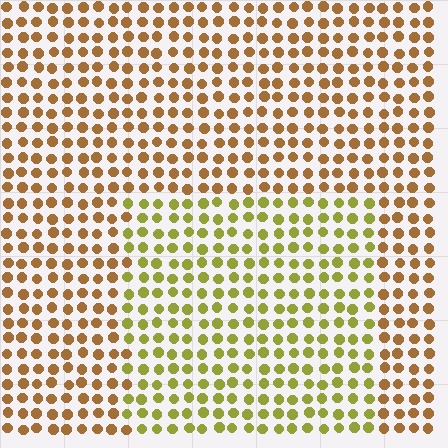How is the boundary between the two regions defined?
The boundary is defined purely by a slight shift in hue (about 39 degrees). Spacing, size, and orientation are identical on both sides.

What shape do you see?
I see a rectangle.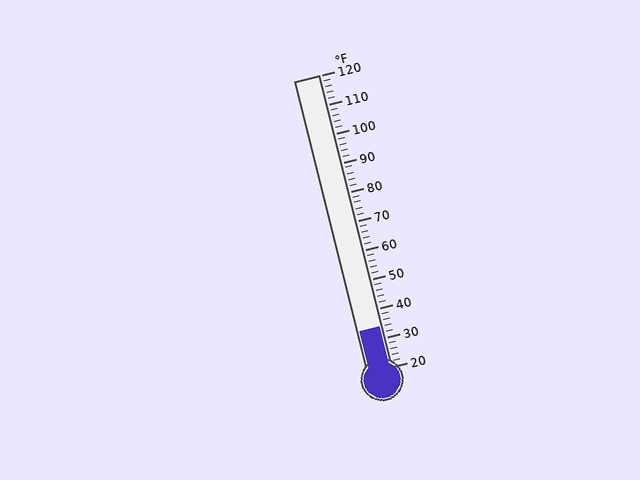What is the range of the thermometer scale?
The thermometer scale ranges from 20°F to 120°F.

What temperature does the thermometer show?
The thermometer shows approximately 34°F.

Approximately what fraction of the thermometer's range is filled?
The thermometer is filled to approximately 15% of its range.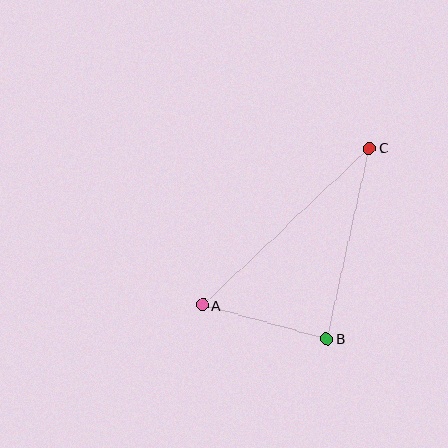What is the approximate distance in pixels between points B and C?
The distance between B and C is approximately 195 pixels.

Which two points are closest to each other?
Points A and B are closest to each other.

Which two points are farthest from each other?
Points A and C are farthest from each other.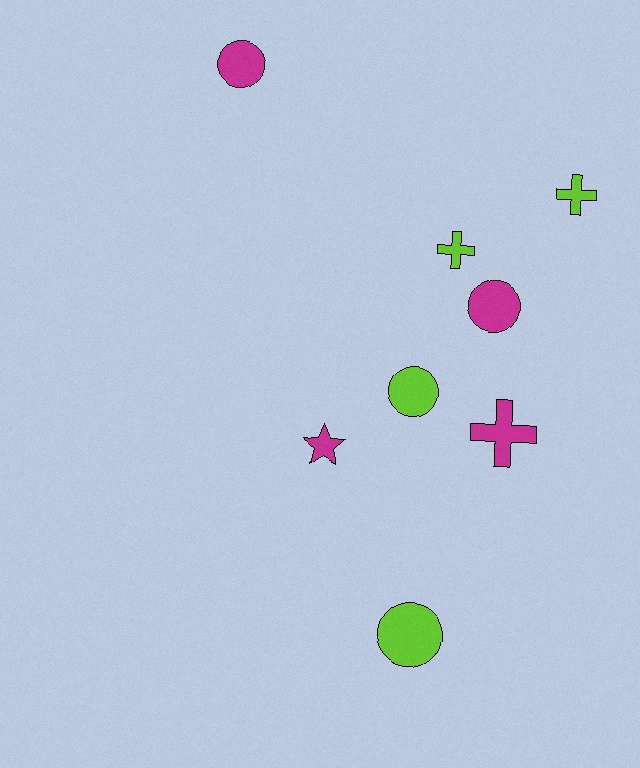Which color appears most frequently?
Lime, with 4 objects.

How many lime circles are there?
There are 2 lime circles.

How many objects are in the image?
There are 8 objects.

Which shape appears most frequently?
Circle, with 4 objects.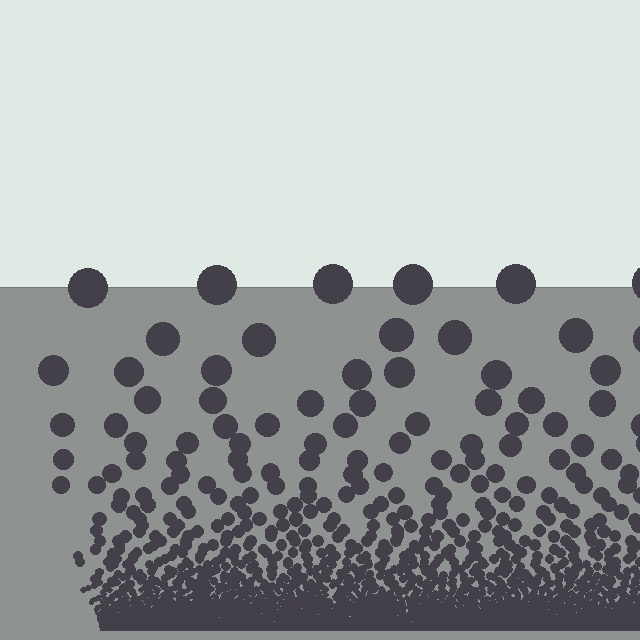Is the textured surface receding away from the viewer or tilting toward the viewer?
The surface appears to tilt toward the viewer. Texture elements get larger and sparser toward the top.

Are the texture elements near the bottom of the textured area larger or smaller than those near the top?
Smaller. The gradient is inverted — elements near the bottom are smaller and denser.